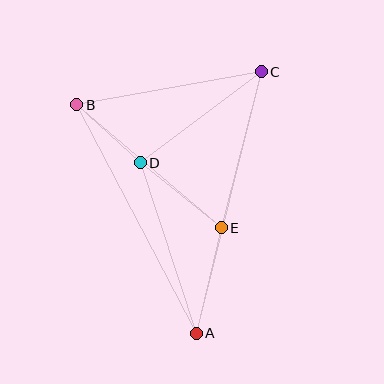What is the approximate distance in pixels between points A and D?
The distance between A and D is approximately 179 pixels.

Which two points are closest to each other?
Points B and D are closest to each other.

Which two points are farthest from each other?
Points A and C are farthest from each other.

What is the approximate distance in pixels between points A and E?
The distance between A and E is approximately 108 pixels.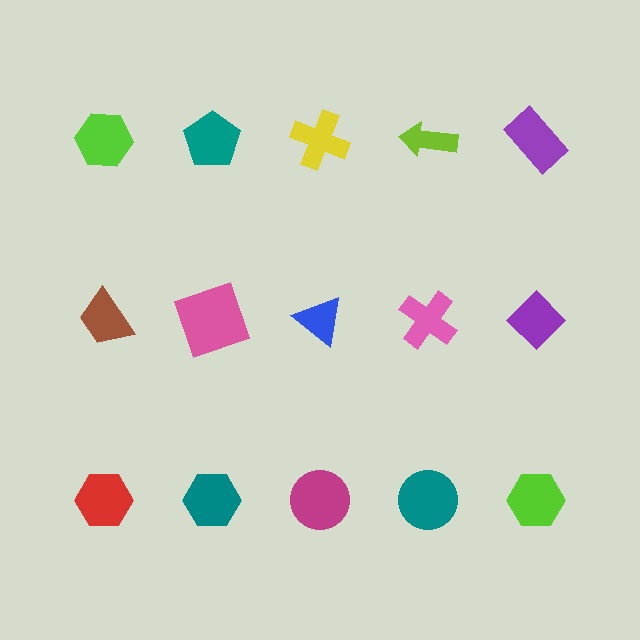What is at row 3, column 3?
A magenta circle.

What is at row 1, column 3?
A yellow cross.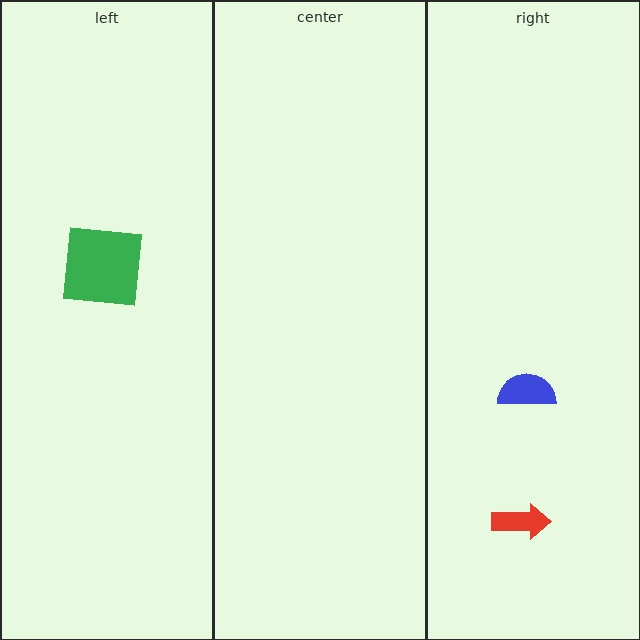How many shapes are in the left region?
1.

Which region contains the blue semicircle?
The right region.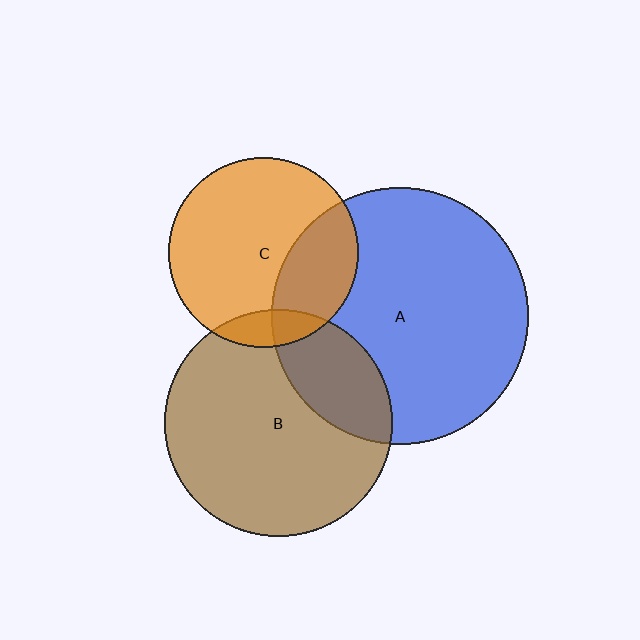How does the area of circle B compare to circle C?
Approximately 1.4 times.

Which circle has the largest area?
Circle A (blue).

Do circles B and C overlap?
Yes.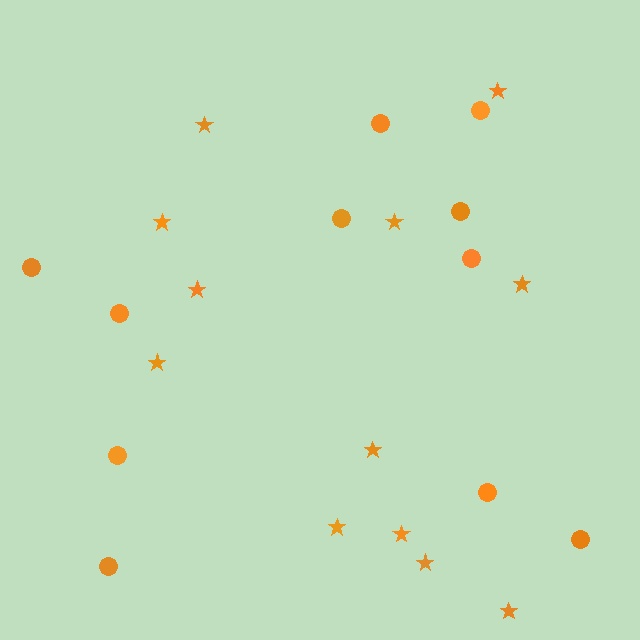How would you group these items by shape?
There are 2 groups: one group of stars (12) and one group of circles (11).